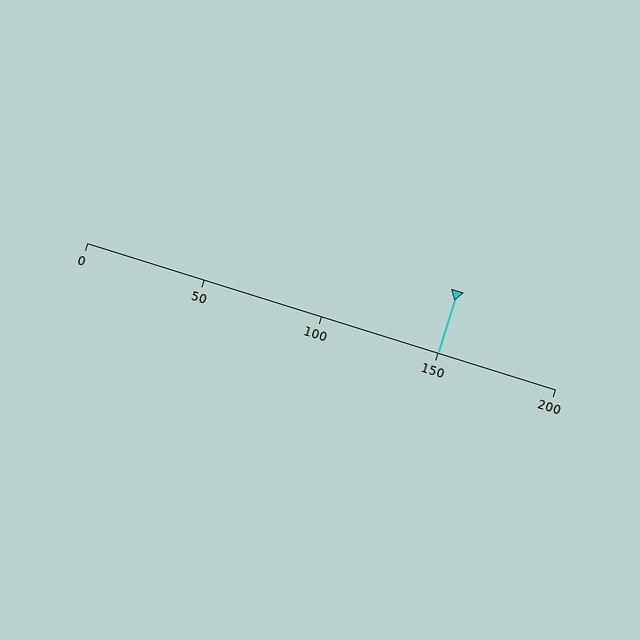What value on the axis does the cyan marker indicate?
The marker indicates approximately 150.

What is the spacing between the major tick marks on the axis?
The major ticks are spaced 50 apart.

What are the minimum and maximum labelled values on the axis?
The axis runs from 0 to 200.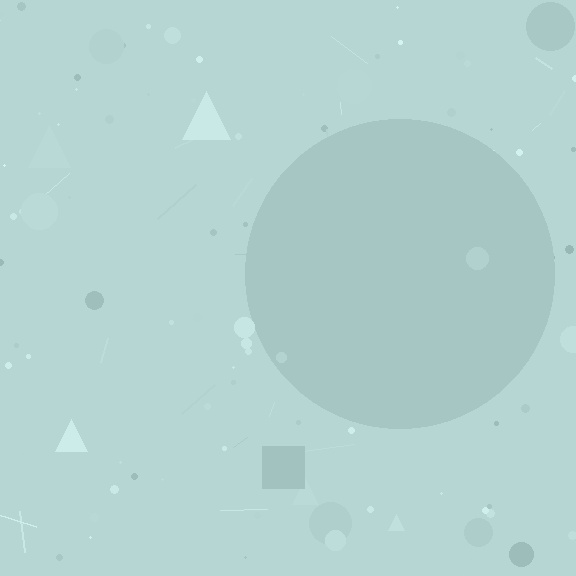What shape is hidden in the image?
A circle is hidden in the image.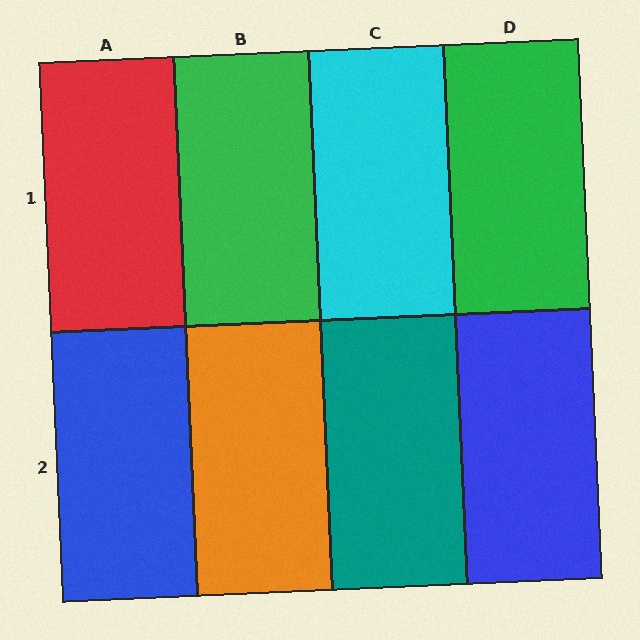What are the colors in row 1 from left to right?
Red, green, cyan, green.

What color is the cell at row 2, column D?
Blue.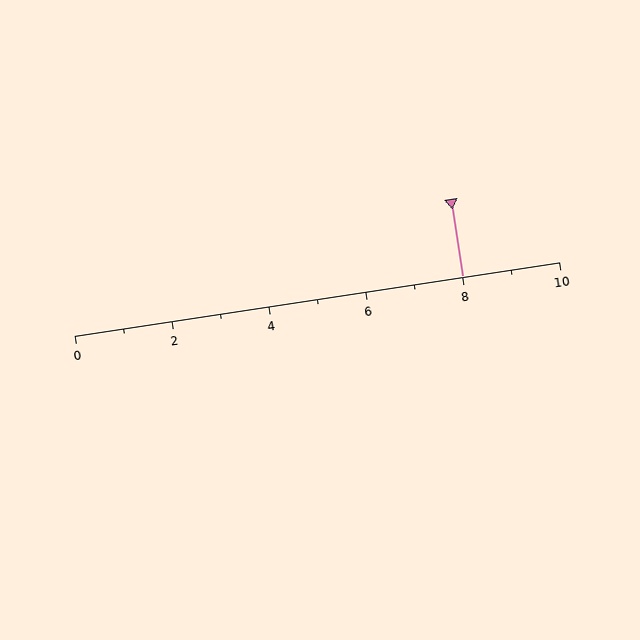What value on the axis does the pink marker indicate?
The marker indicates approximately 8.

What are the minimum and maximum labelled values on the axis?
The axis runs from 0 to 10.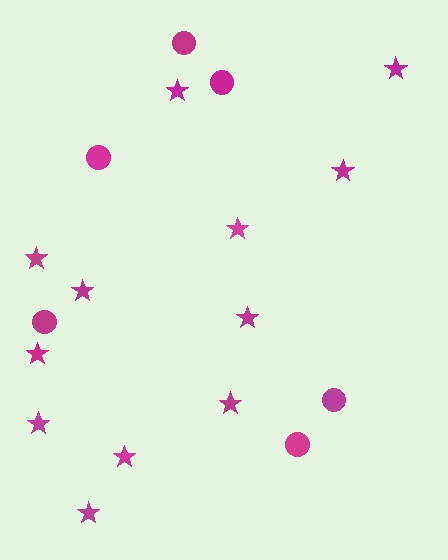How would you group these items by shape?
There are 2 groups: one group of stars (12) and one group of circles (6).